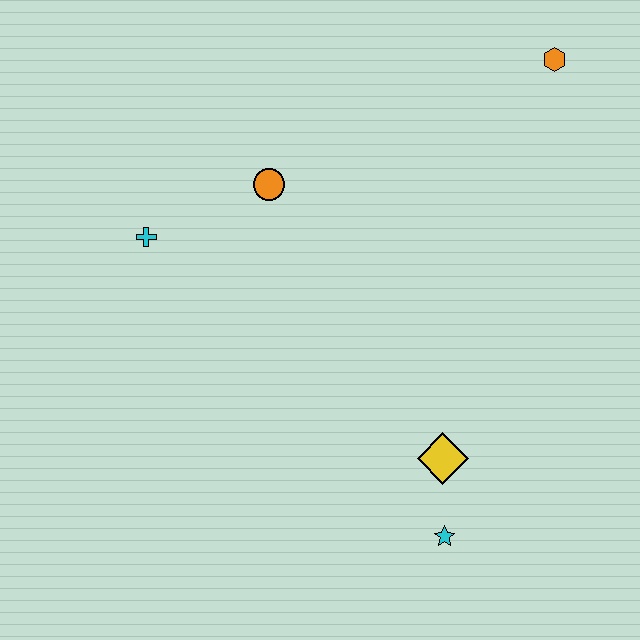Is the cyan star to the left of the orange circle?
No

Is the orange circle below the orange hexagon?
Yes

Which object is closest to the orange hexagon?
The orange circle is closest to the orange hexagon.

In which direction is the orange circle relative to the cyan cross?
The orange circle is to the right of the cyan cross.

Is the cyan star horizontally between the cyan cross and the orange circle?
No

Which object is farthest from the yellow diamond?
The orange hexagon is farthest from the yellow diamond.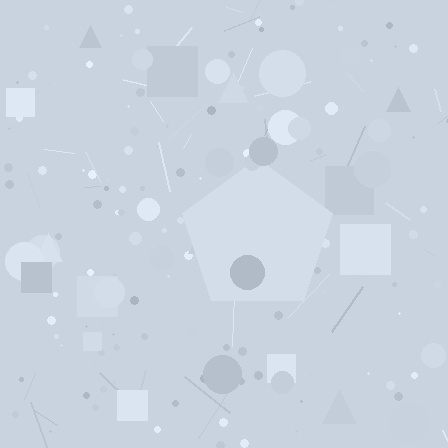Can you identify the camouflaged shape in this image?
The camouflaged shape is a pentagon.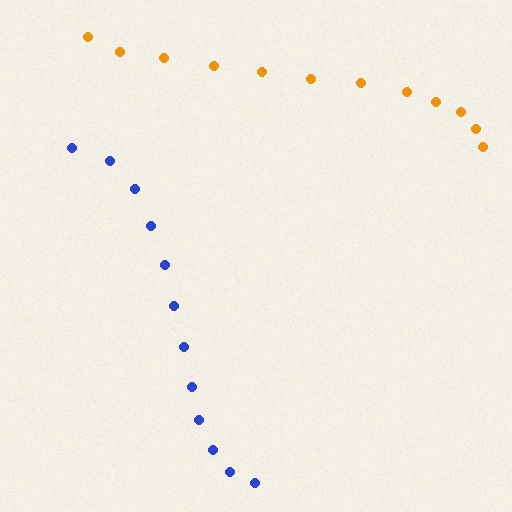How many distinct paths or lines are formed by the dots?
There are 2 distinct paths.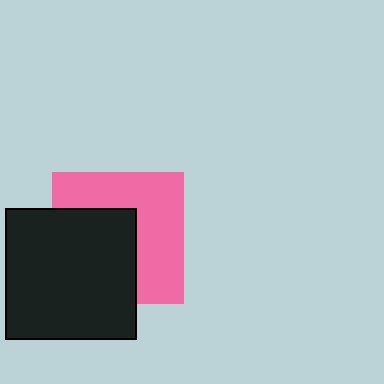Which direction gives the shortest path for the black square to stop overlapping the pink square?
Moving toward the lower-left gives the shortest separation.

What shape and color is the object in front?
The object in front is a black square.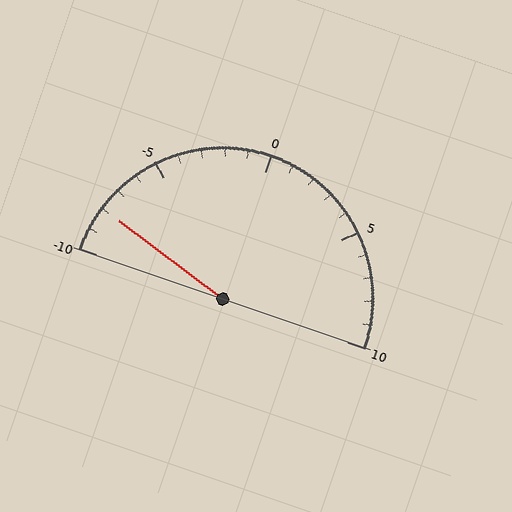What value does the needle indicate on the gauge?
The needle indicates approximately -8.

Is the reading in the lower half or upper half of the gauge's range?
The reading is in the lower half of the range (-10 to 10).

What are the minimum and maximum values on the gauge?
The gauge ranges from -10 to 10.